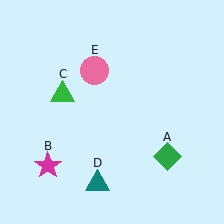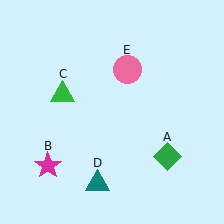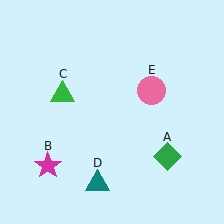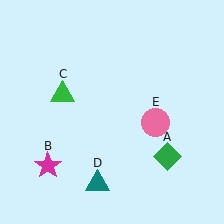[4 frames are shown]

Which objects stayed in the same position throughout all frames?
Green diamond (object A) and magenta star (object B) and green triangle (object C) and teal triangle (object D) remained stationary.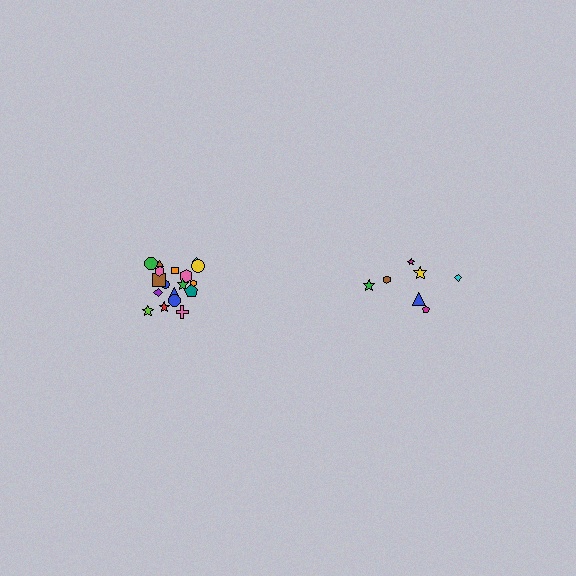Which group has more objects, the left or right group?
The left group.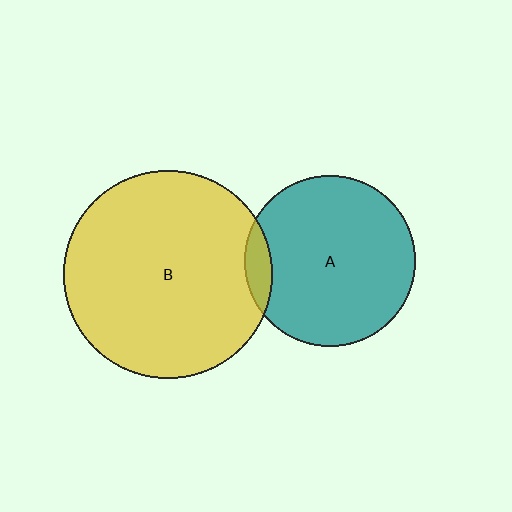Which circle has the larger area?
Circle B (yellow).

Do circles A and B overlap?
Yes.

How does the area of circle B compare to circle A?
Approximately 1.5 times.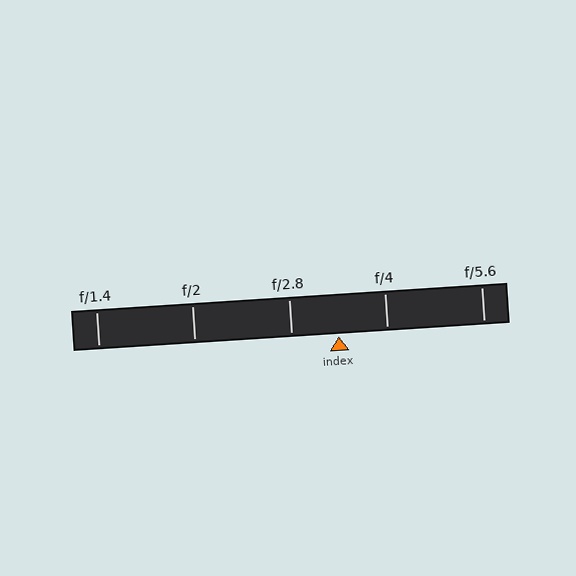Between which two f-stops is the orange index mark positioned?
The index mark is between f/2.8 and f/4.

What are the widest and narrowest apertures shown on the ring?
The widest aperture shown is f/1.4 and the narrowest is f/5.6.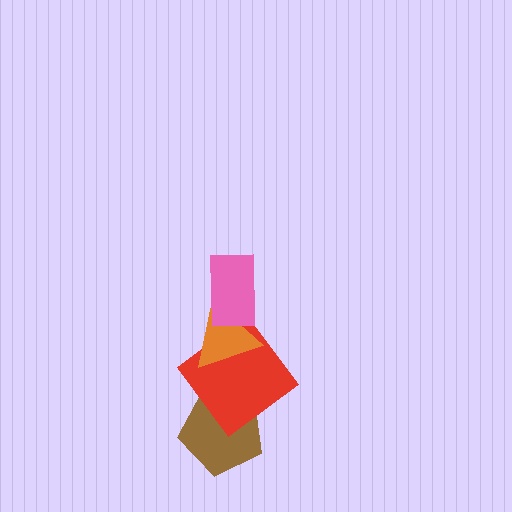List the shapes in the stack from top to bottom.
From top to bottom: the pink rectangle, the orange triangle, the red diamond, the brown pentagon.